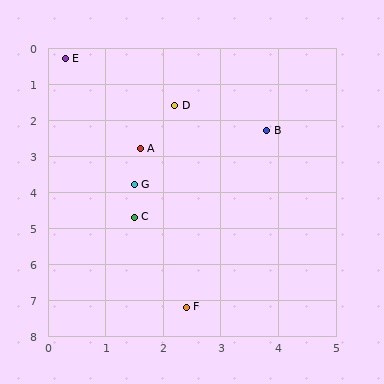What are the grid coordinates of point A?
Point A is at approximately (1.6, 2.8).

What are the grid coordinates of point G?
Point G is at approximately (1.5, 3.8).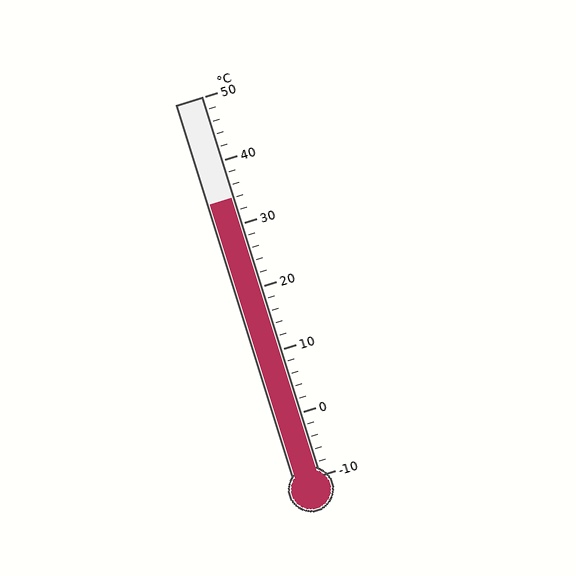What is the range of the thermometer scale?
The thermometer scale ranges from -10°C to 50°C.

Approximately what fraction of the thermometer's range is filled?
The thermometer is filled to approximately 75% of its range.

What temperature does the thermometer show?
The thermometer shows approximately 34°C.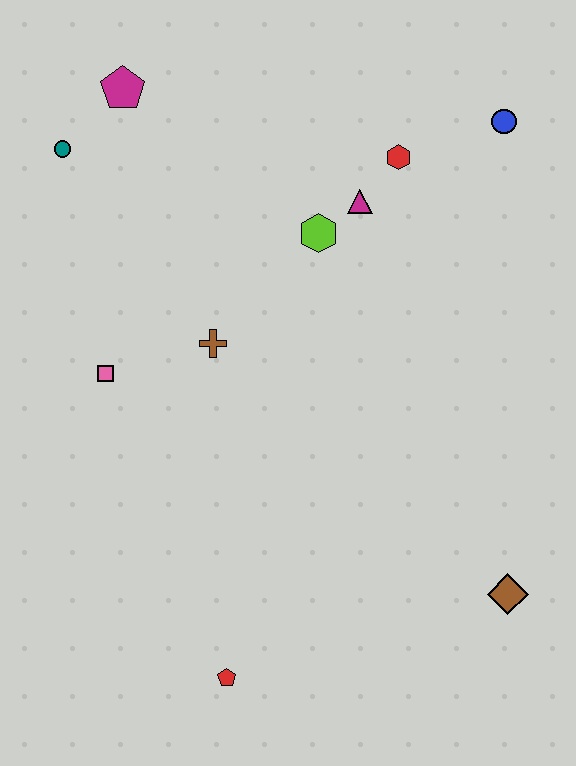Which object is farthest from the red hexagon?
The red pentagon is farthest from the red hexagon.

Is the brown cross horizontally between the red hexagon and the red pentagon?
No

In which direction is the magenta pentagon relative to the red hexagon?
The magenta pentagon is to the left of the red hexagon.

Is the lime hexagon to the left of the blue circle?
Yes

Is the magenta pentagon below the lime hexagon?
No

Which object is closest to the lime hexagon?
The magenta triangle is closest to the lime hexagon.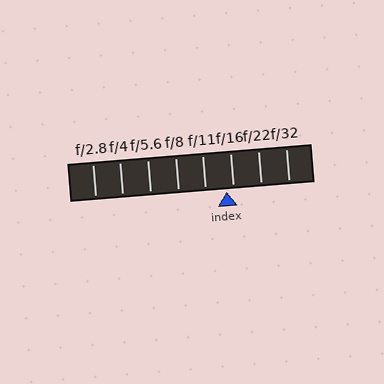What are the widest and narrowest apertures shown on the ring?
The widest aperture shown is f/2.8 and the narrowest is f/32.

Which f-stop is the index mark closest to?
The index mark is closest to f/16.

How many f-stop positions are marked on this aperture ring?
There are 8 f-stop positions marked.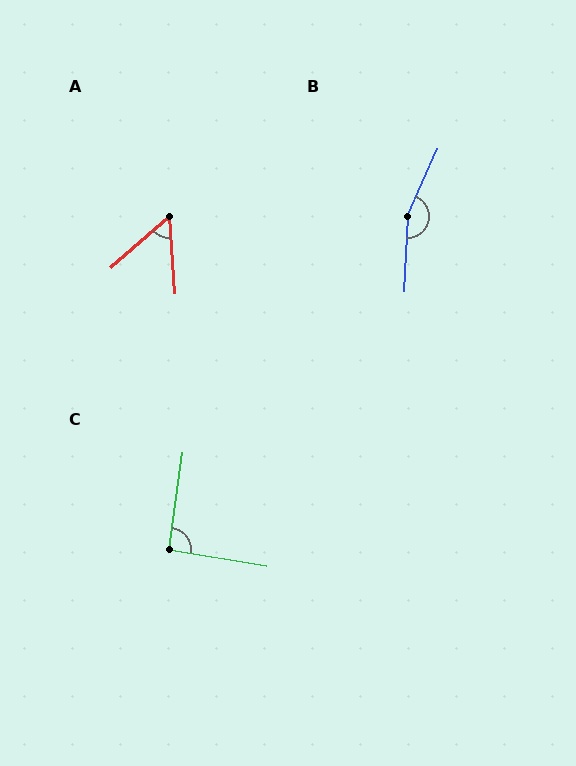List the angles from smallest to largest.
A (53°), C (92°), B (159°).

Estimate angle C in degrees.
Approximately 92 degrees.